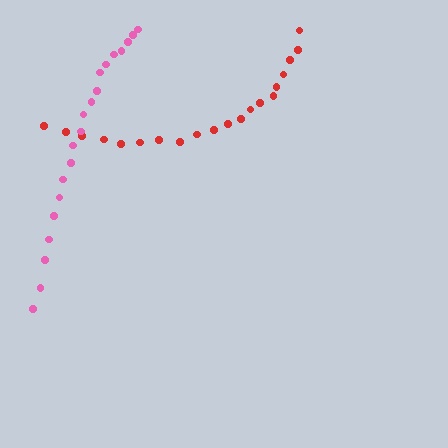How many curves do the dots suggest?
There are 2 distinct paths.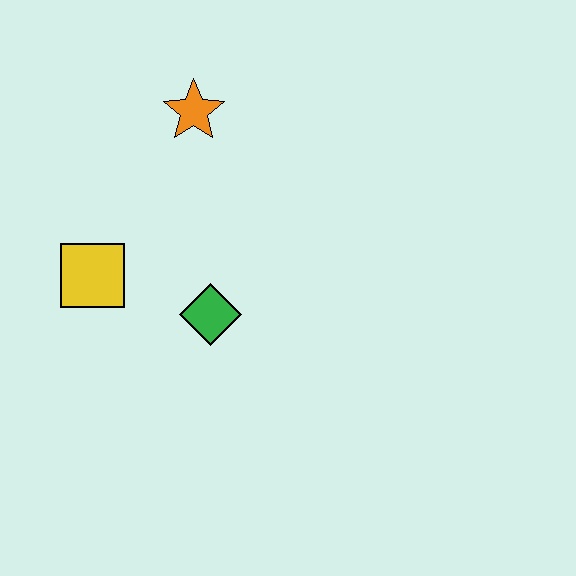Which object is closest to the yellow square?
The green diamond is closest to the yellow square.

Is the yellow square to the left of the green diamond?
Yes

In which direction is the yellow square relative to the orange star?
The yellow square is below the orange star.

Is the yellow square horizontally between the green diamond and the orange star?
No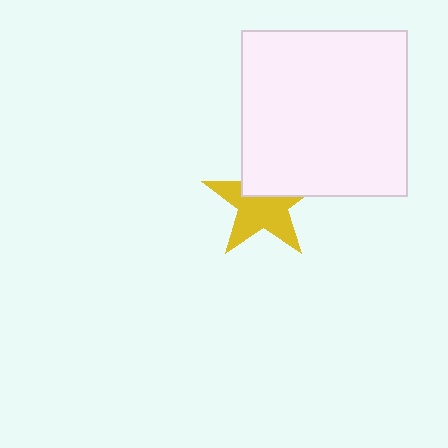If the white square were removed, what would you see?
You would see the complete yellow star.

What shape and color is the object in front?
The object in front is a white square.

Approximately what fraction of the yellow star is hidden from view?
Roughly 38% of the yellow star is hidden behind the white square.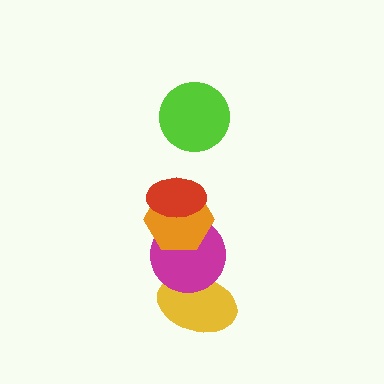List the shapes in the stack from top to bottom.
From top to bottom: the lime circle, the red ellipse, the orange hexagon, the magenta circle, the yellow ellipse.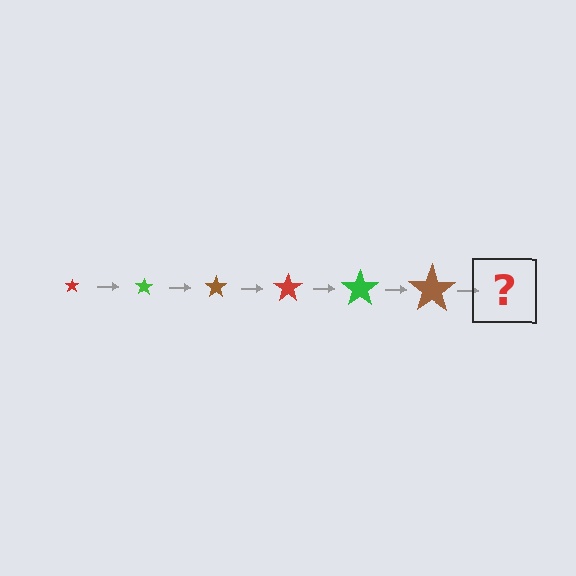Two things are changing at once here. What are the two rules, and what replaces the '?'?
The two rules are that the star grows larger each step and the color cycles through red, green, and brown. The '?' should be a red star, larger than the previous one.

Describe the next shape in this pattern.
It should be a red star, larger than the previous one.